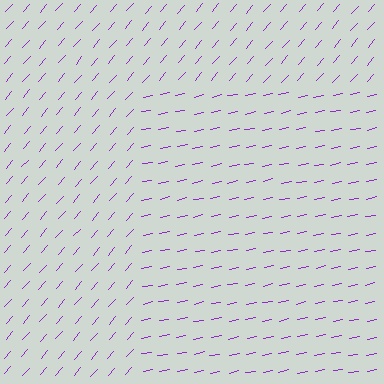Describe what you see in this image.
The image is filled with small purple line segments. A rectangle region in the image has lines oriented differently from the surrounding lines, creating a visible texture boundary.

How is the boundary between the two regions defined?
The boundary is defined purely by a change in line orientation (approximately 38 degrees difference). All lines are the same color and thickness.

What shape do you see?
I see a rectangle.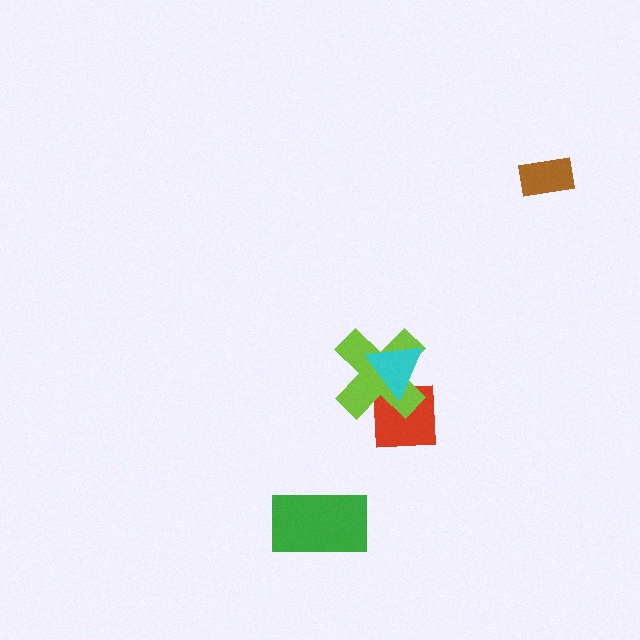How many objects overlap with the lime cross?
2 objects overlap with the lime cross.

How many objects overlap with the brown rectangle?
0 objects overlap with the brown rectangle.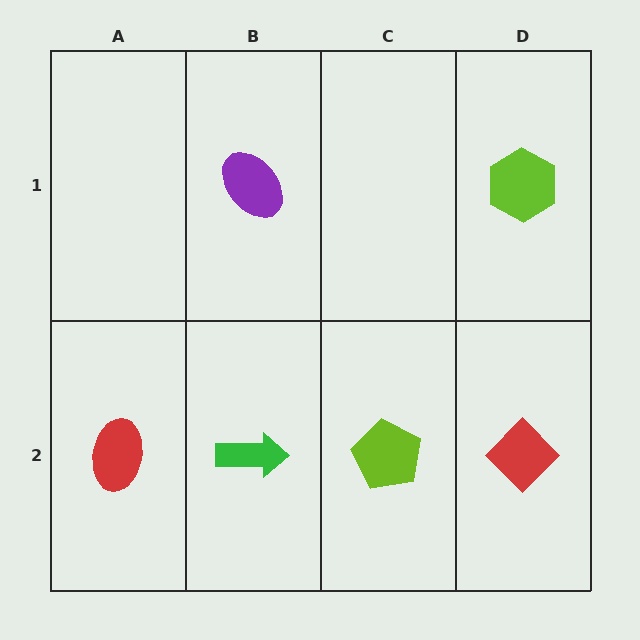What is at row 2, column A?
A red ellipse.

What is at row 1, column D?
A lime hexagon.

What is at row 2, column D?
A red diamond.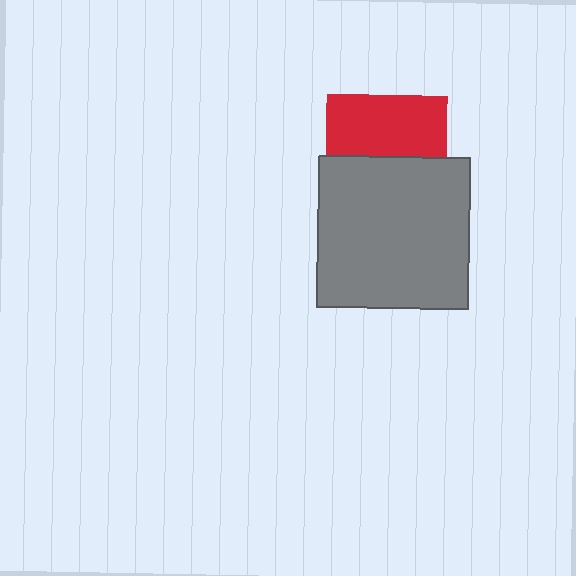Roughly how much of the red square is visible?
About half of it is visible (roughly 50%).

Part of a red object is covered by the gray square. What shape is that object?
It is a square.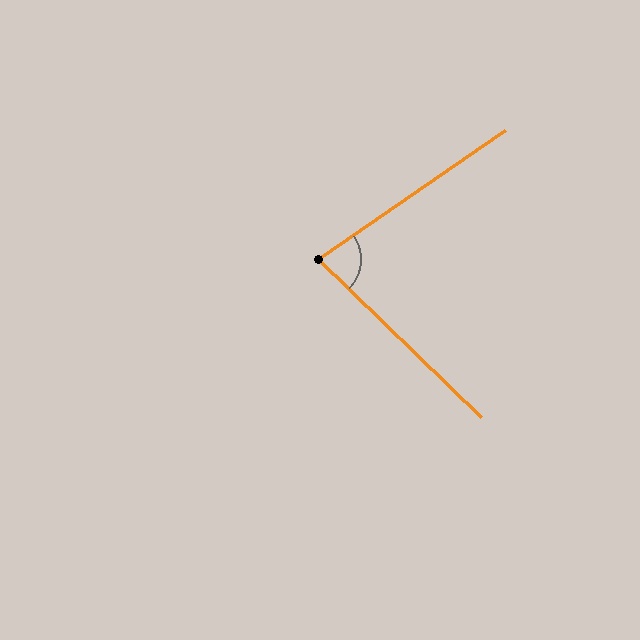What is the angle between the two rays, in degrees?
Approximately 79 degrees.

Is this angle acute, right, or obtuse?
It is acute.